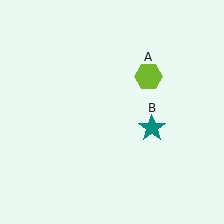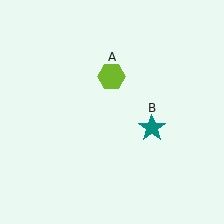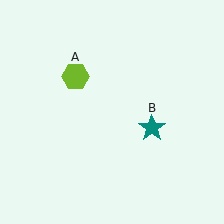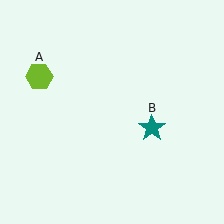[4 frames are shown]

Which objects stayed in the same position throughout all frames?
Teal star (object B) remained stationary.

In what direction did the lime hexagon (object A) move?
The lime hexagon (object A) moved left.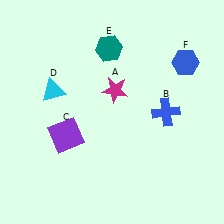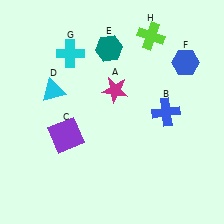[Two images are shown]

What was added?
A cyan cross (G), a lime cross (H) were added in Image 2.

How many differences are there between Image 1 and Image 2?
There are 2 differences between the two images.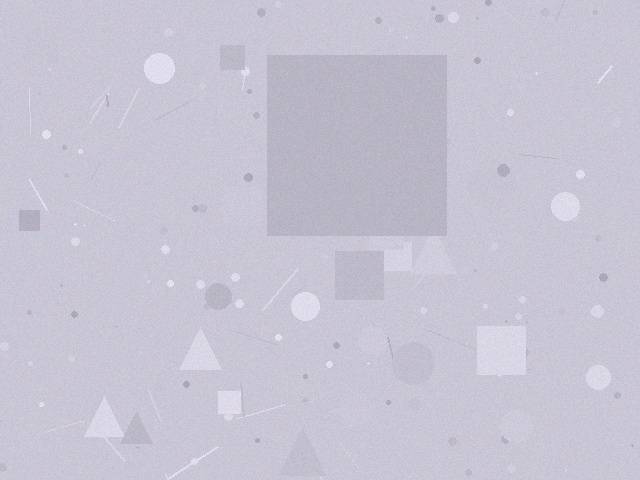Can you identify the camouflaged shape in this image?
The camouflaged shape is a square.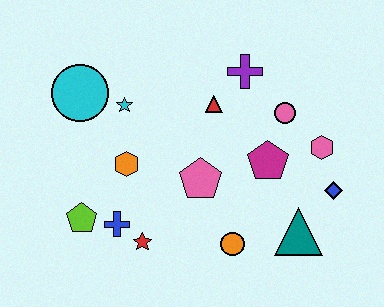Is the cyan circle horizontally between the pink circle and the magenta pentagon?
No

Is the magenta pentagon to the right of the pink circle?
No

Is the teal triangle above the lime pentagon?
No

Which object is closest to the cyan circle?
The cyan star is closest to the cyan circle.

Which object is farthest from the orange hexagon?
The blue diamond is farthest from the orange hexagon.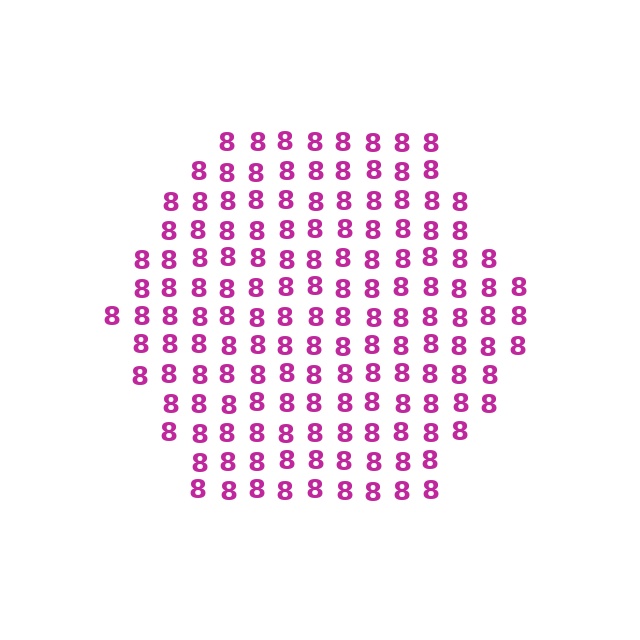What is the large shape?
The large shape is a hexagon.